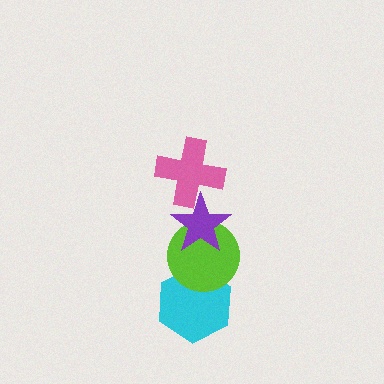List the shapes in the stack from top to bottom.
From top to bottom: the pink cross, the purple star, the lime circle, the cyan hexagon.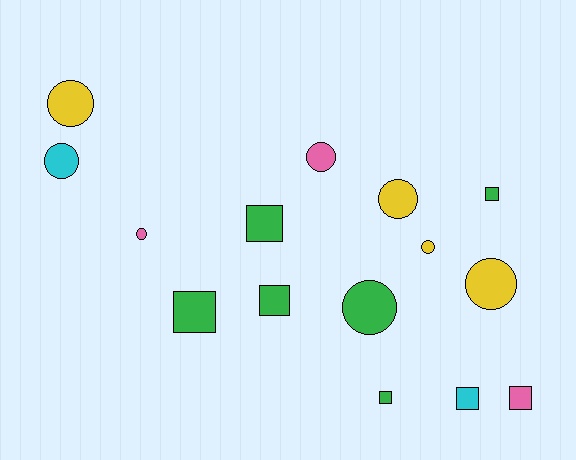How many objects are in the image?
There are 15 objects.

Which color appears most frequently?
Green, with 6 objects.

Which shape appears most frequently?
Circle, with 8 objects.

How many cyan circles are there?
There is 1 cyan circle.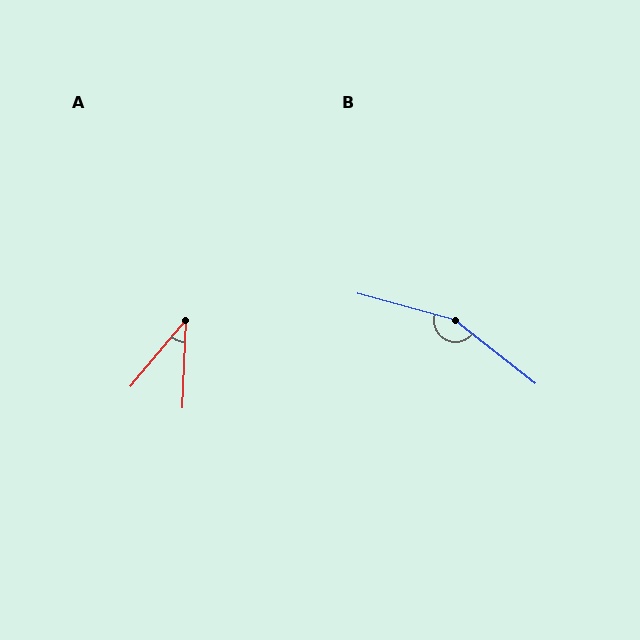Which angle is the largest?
B, at approximately 157 degrees.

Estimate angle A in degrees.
Approximately 37 degrees.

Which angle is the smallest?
A, at approximately 37 degrees.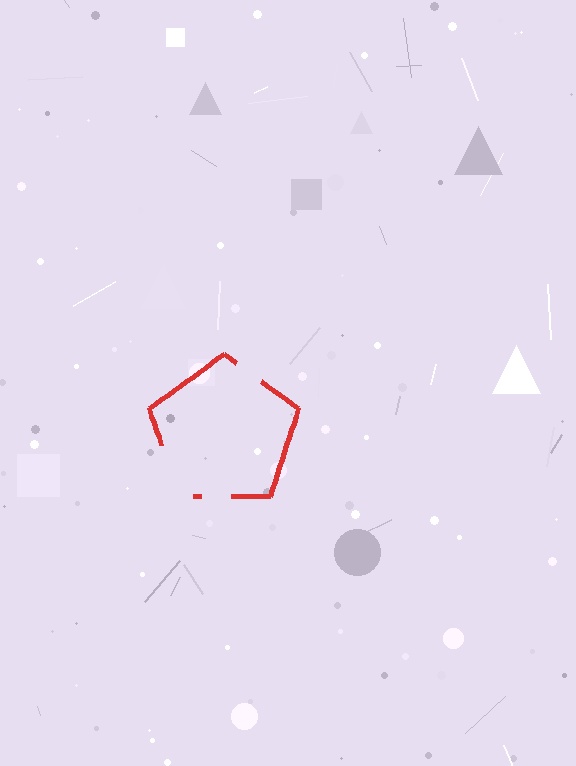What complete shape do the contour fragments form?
The contour fragments form a pentagon.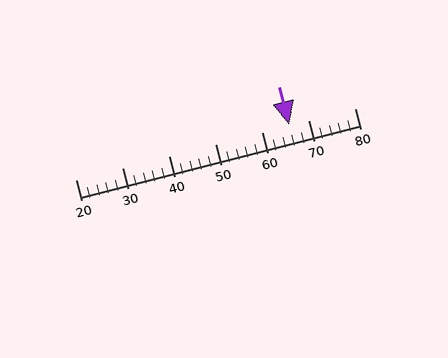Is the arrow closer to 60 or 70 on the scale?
The arrow is closer to 70.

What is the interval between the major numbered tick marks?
The major tick marks are spaced 10 units apart.